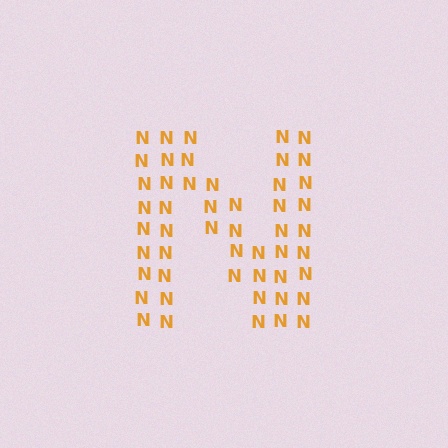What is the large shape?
The large shape is the letter N.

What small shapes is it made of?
It is made of small letter N's.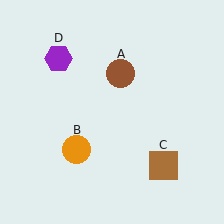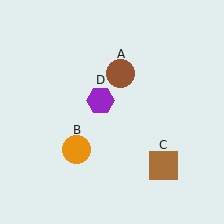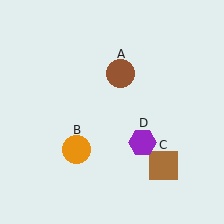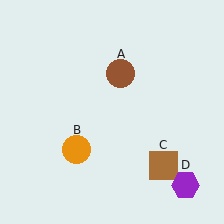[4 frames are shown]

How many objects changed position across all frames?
1 object changed position: purple hexagon (object D).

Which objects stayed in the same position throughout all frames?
Brown circle (object A) and orange circle (object B) and brown square (object C) remained stationary.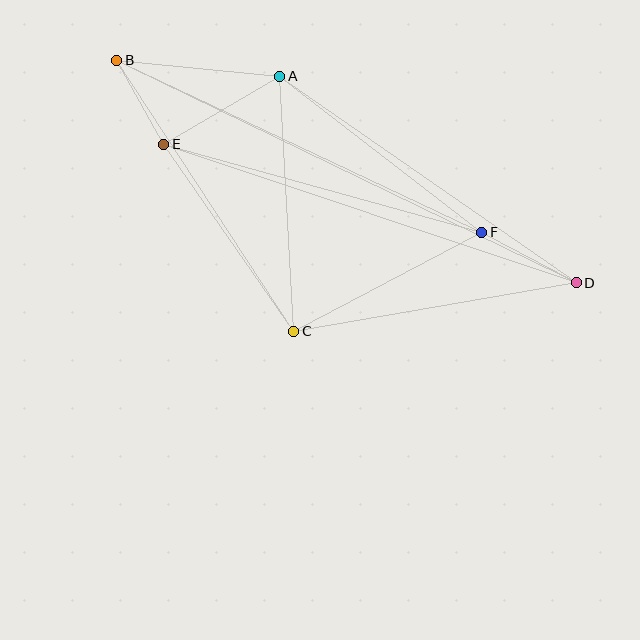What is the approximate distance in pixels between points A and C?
The distance between A and C is approximately 255 pixels.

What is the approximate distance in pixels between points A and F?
The distance between A and F is approximately 255 pixels.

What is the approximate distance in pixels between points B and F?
The distance between B and F is approximately 403 pixels.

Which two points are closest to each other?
Points B and E are closest to each other.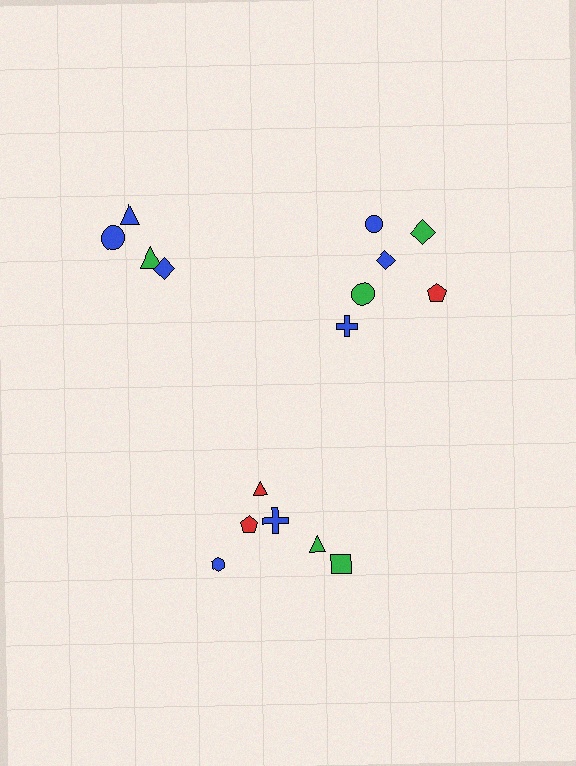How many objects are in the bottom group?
There are 6 objects.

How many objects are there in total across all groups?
There are 16 objects.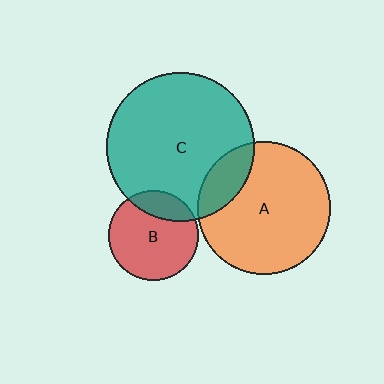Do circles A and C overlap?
Yes.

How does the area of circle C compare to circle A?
Approximately 1.3 times.